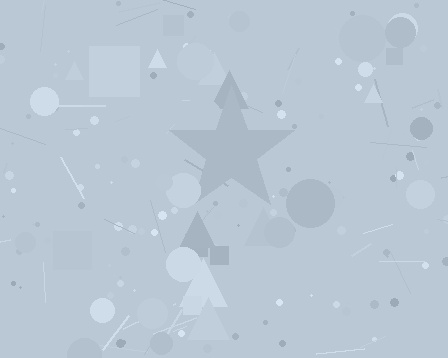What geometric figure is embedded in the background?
A star is embedded in the background.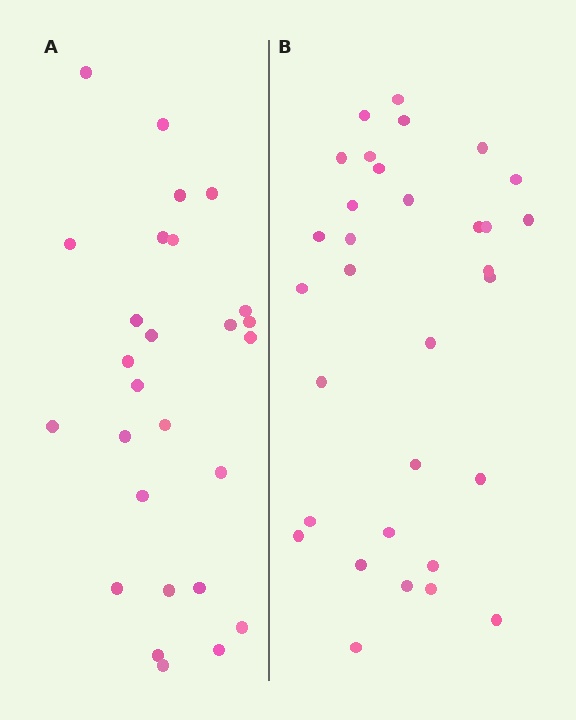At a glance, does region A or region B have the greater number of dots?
Region B (the right region) has more dots.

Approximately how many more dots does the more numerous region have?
Region B has about 5 more dots than region A.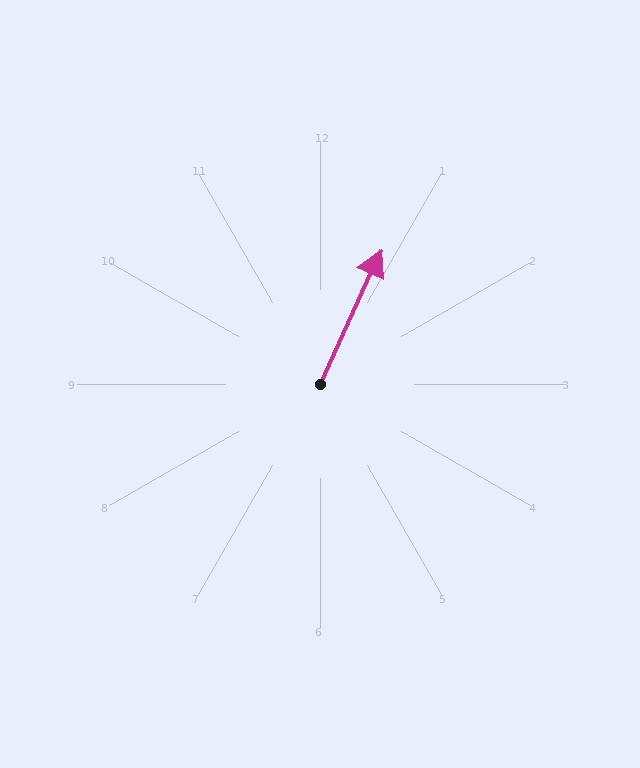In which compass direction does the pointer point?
Northeast.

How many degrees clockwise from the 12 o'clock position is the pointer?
Approximately 25 degrees.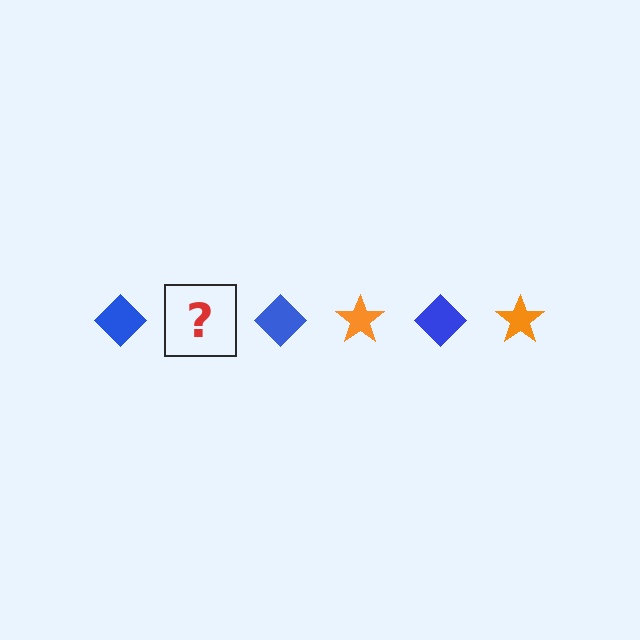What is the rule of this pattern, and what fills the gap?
The rule is that the pattern alternates between blue diamond and orange star. The gap should be filled with an orange star.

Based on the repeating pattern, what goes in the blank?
The blank should be an orange star.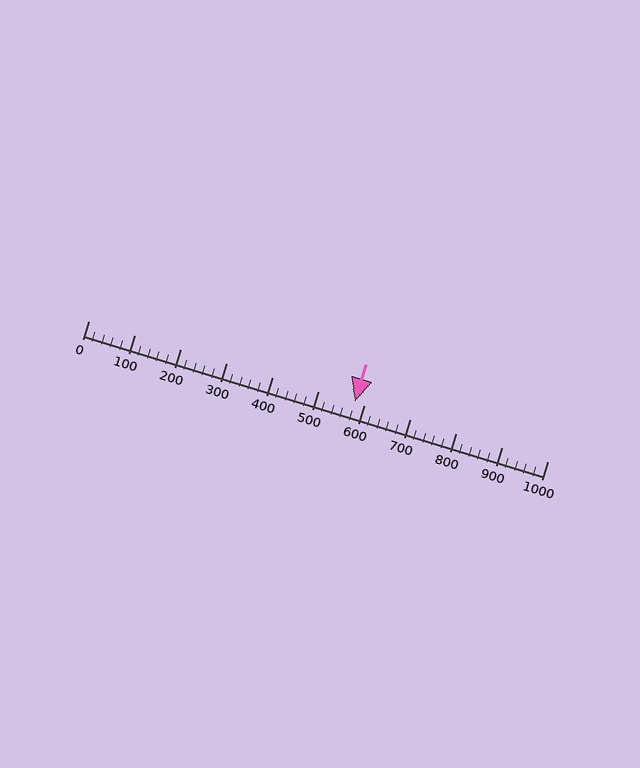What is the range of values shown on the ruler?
The ruler shows values from 0 to 1000.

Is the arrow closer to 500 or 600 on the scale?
The arrow is closer to 600.